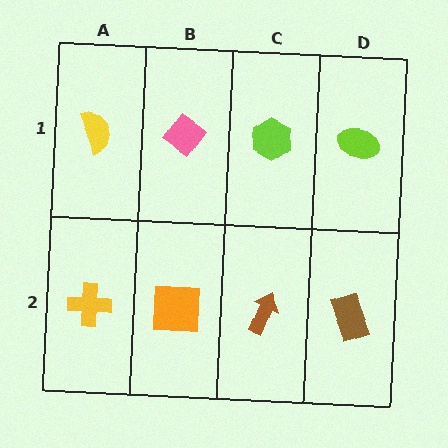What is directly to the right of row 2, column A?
An orange square.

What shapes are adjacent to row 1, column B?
An orange square (row 2, column B), a yellow semicircle (row 1, column A), a lime hexagon (row 1, column C).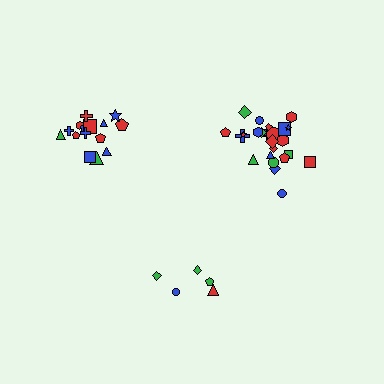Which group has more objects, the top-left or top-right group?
The top-right group.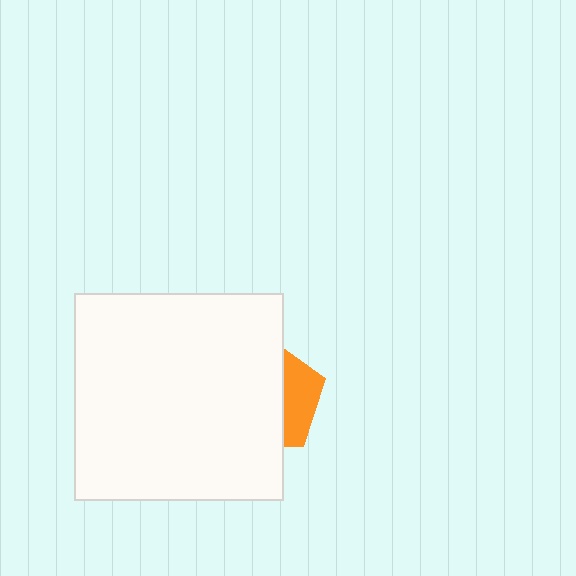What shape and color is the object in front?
The object in front is a white rectangle.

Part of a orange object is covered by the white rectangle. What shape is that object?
It is a pentagon.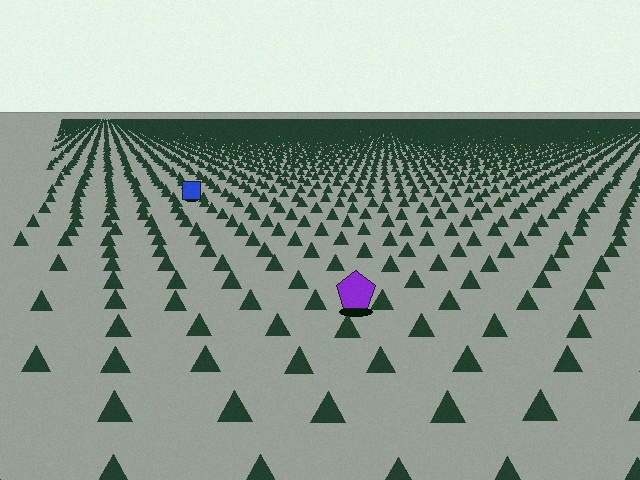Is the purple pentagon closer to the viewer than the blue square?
Yes. The purple pentagon is closer — you can tell from the texture gradient: the ground texture is coarser near it.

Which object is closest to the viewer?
The purple pentagon is closest. The texture marks near it are larger and more spread out.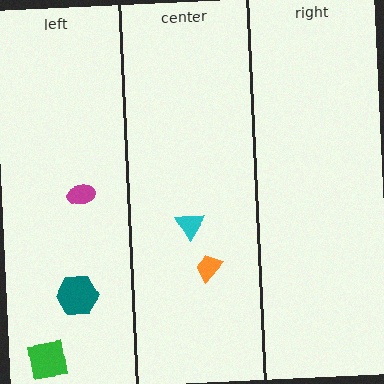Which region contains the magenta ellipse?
The left region.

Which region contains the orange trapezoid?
The center region.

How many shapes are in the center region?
2.